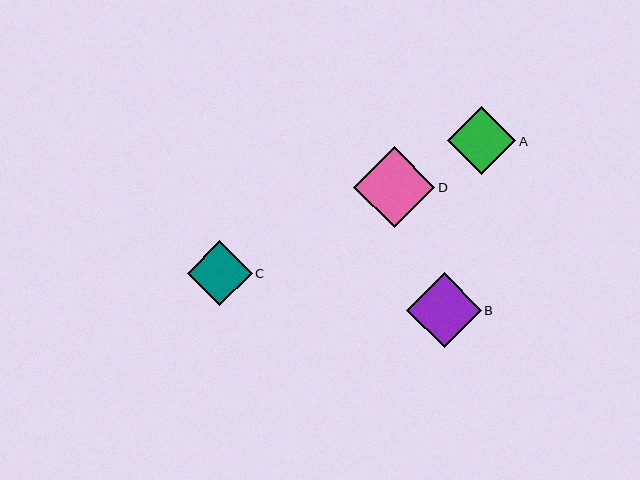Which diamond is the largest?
Diamond D is the largest with a size of approximately 81 pixels.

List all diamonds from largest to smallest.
From largest to smallest: D, B, A, C.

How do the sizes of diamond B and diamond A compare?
Diamond B and diamond A are approximately the same size.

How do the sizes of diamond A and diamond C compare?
Diamond A and diamond C are approximately the same size.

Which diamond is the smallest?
Diamond C is the smallest with a size of approximately 65 pixels.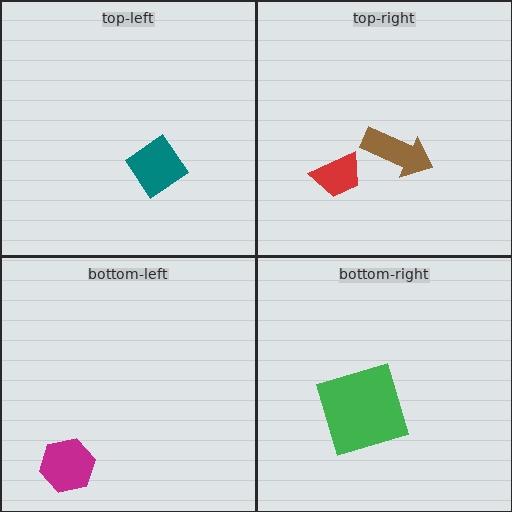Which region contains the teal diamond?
The top-left region.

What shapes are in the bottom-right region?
The green square.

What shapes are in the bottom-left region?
The magenta hexagon.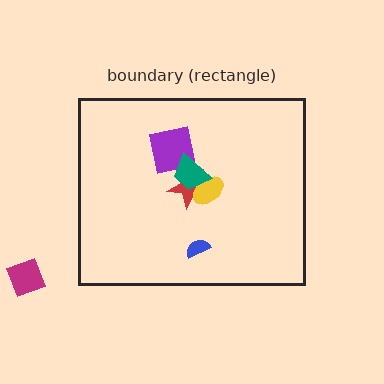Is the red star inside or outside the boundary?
Inside.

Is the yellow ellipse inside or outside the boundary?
Inside.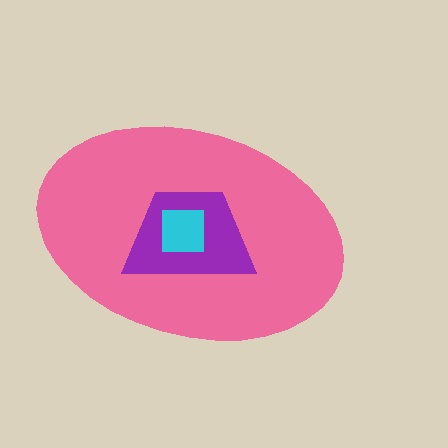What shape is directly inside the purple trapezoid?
The cyan square.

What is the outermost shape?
The pink ellipse.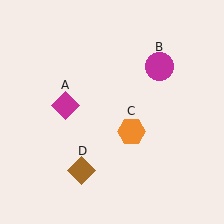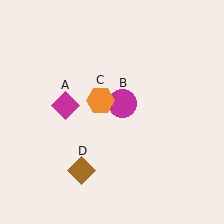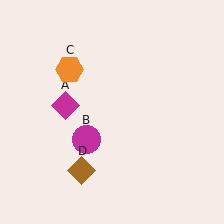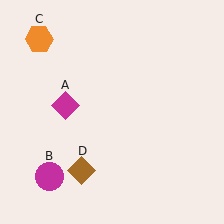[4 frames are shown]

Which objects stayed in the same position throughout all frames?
Magenta diamond (object A) and brown diamond (object D) remained stationary.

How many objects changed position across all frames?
2 objects changed position: magenta circle (object B), orange hexagon (object C).